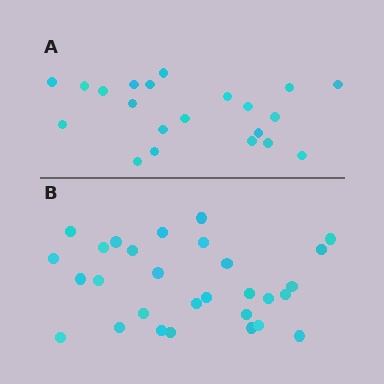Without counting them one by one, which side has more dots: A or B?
Region B (the bottom region) has more dots.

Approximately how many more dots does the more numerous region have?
Region B has roughly 8 or so more dots than region A.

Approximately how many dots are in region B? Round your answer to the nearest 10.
About 30 dots. (The exact count is 29, which rounds to 30.)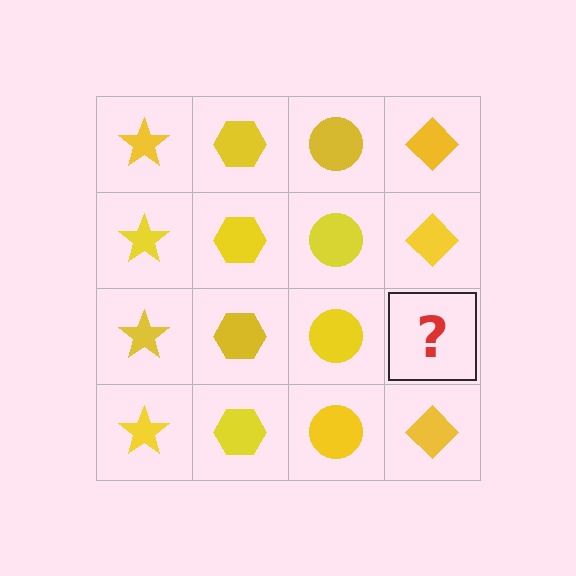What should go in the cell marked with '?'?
The missing cell should contain a yellow diamond.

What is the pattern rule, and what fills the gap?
The rule is that each column has a consistent shape. The gap should be filled with a yellow diamond.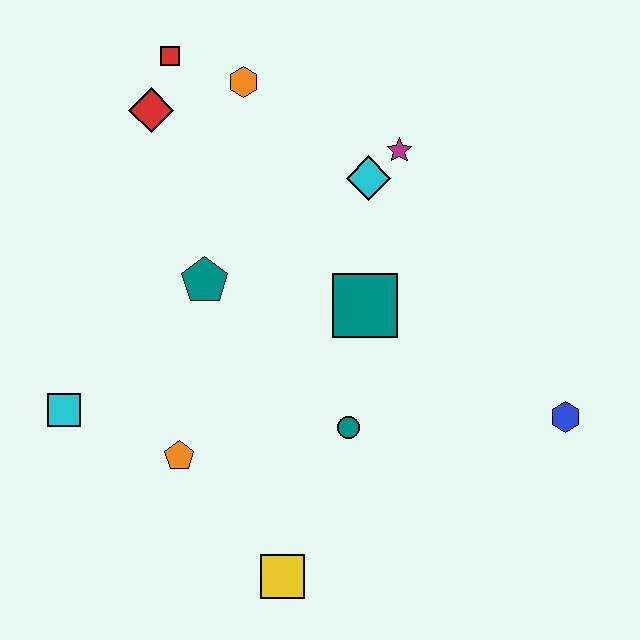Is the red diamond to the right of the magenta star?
No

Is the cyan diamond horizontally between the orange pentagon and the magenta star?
Yes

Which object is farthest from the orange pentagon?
The red square is farthest from the orange pentagon.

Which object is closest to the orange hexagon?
The red square is closest to the orange hexagon.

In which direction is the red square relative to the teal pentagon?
The red square is above the teal pentagon.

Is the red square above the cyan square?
Yes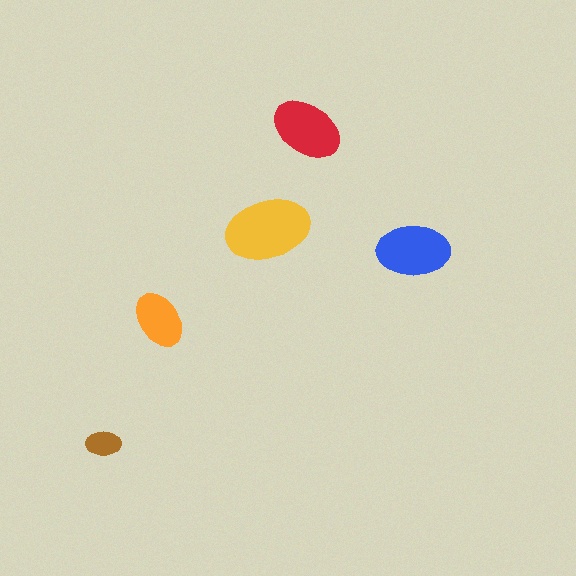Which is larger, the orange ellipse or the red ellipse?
The red one.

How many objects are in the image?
There are 5 objects in the image.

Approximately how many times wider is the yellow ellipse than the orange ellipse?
About 1.5 times wider.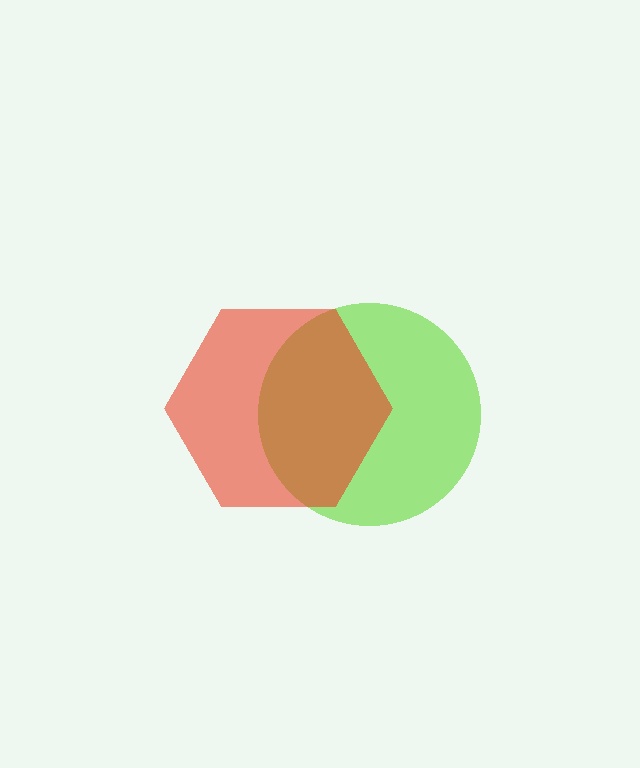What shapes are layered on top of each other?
The layered shapes are: a lime circle, a red hexagon.